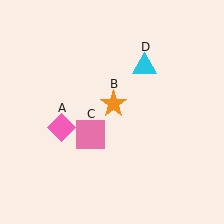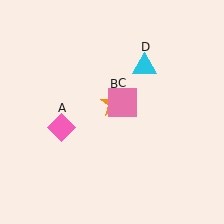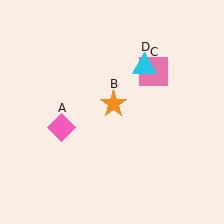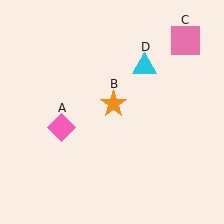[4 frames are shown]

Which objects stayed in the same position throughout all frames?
Pink diamond (object A) and orange star (object B) and cyan triangle (object D) remained stationary.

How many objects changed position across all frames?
1 object changed position: pink square (object C).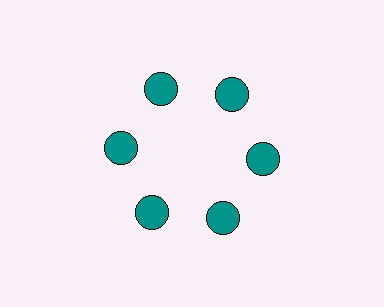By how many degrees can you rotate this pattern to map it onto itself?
The pattern maps onto itself every 60 degrees of rotation.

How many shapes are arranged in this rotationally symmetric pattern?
There are 6 shapes, arranged in 6 groups of 1.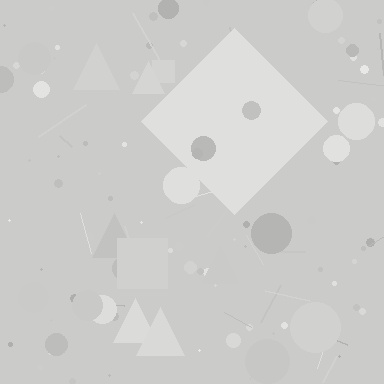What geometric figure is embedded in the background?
A diamond is embedded in the background.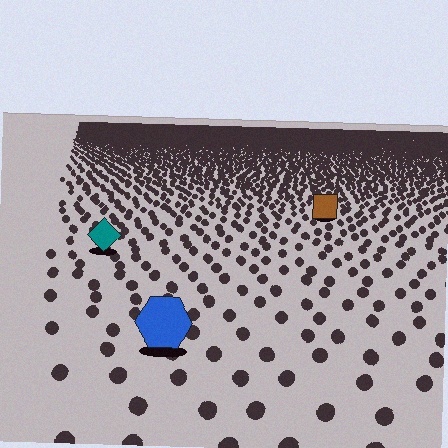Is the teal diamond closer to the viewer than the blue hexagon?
No. The blue hexagon is closer — you can tell from the texture gradient: the ground texture is coarser near it.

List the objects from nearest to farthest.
From nearest to farthest: the blue hexagon, the teal diamond, the brown square.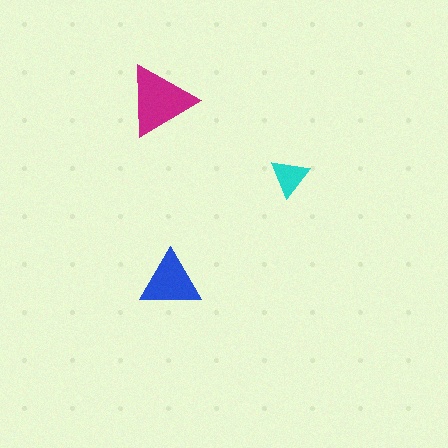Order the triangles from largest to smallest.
the magenta one, the blue one, the cyan one.